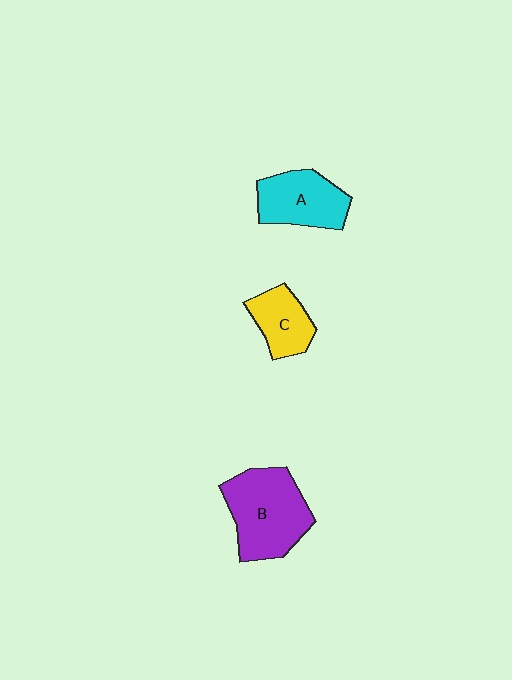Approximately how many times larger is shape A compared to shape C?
Approximately 1.3 times.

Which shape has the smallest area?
Shape C (yellow).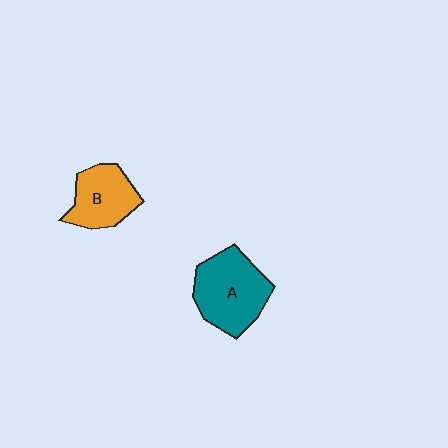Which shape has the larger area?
Shape A (teal).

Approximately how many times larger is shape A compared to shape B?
Approximately 1.4 times.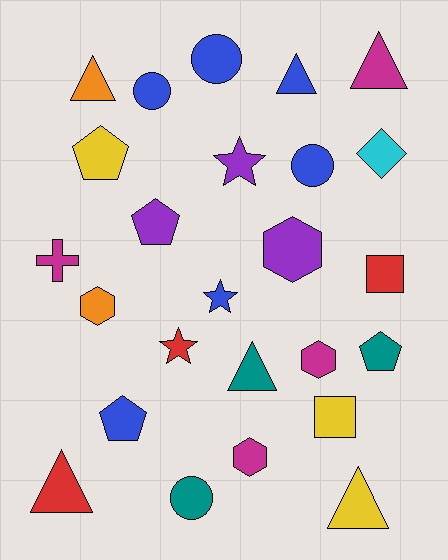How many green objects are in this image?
There are no green objects.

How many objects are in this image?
There are 25 objects.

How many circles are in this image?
There are 4 circles.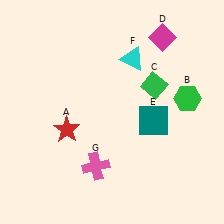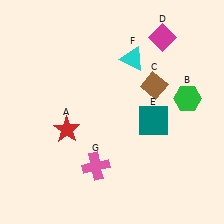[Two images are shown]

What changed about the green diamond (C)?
In Image 1, C is green. In Image 2, it changed to brown.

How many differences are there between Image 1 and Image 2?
There is 1 difference between the two images.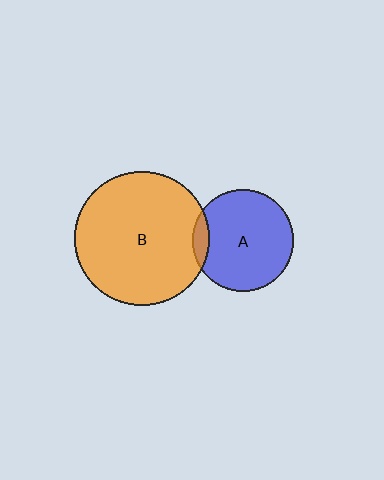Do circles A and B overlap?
Yes.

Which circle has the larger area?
Circle B (orange).